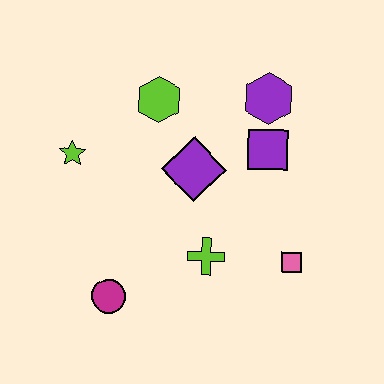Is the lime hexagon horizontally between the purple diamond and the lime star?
Yes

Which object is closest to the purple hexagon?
The purple square is closest to the purple hexagon.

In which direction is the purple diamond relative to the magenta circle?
The purple diamond is above the magenta circle.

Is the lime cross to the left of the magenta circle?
No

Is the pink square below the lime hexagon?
Yes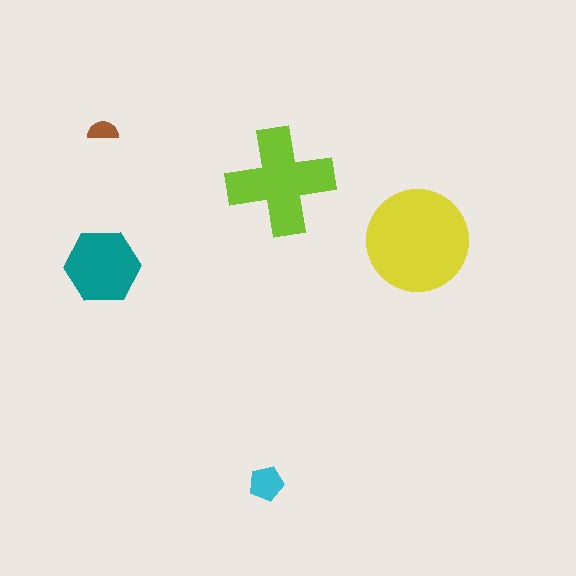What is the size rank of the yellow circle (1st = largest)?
1st.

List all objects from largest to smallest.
The yellow circle, the lime cross, the teal hexagon, the cyan pentagon, the brown semicircle.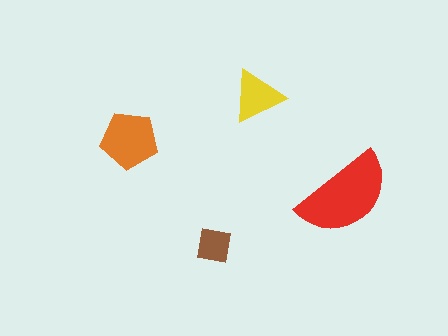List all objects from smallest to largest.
The brown square, the yellow triangle, the orange pentagon, the red semicircle.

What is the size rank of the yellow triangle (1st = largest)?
3rd.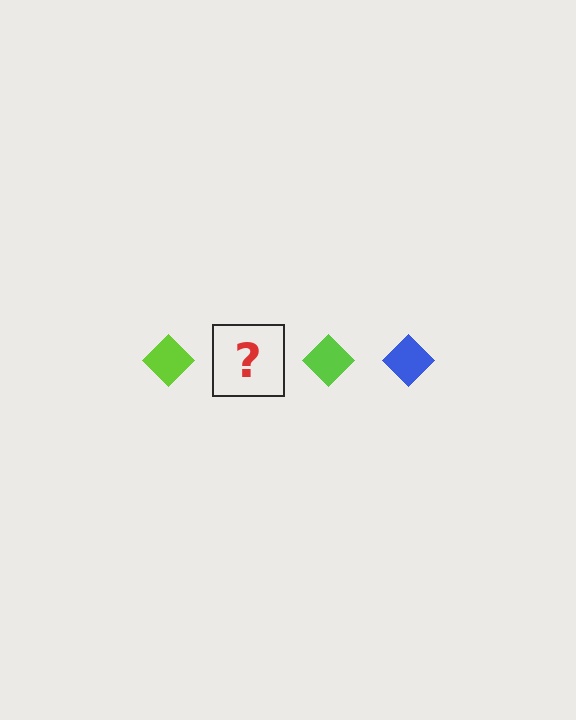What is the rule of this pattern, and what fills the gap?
The rule is that the pattern cycles through lime, blue diamonds. The gap should be filled with a blue diamond.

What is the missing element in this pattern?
The missing element is a blue diamond.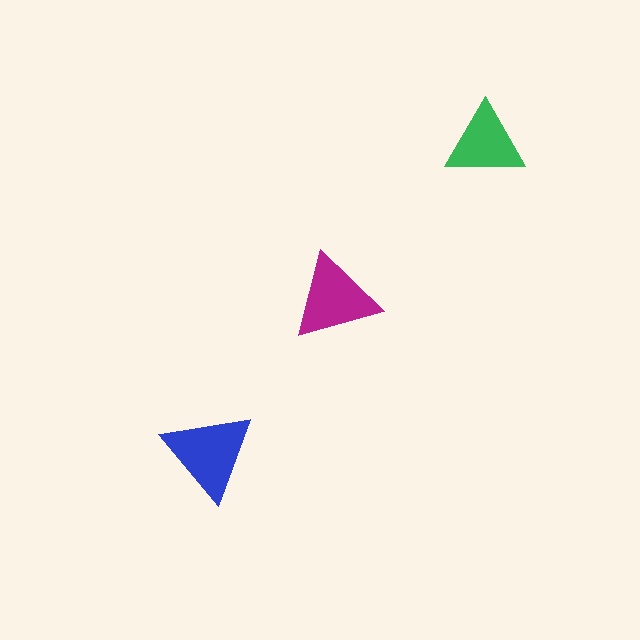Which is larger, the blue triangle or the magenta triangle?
The blue one.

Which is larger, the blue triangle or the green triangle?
The blue one.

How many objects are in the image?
There are 3 objects in the image.